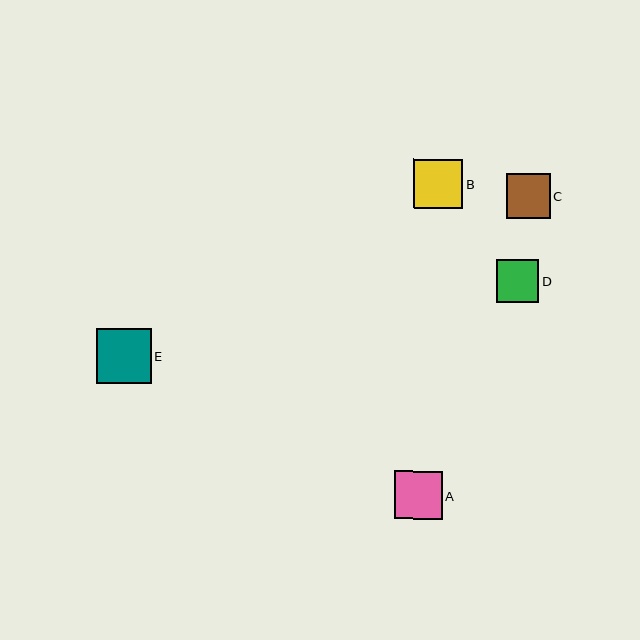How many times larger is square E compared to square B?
Square E is approximately 1.1 times the size of square B.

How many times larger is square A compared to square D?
Square A is approximately 1.1 times the size of square D.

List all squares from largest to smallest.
From largest to smallest: E, B, A, C, D.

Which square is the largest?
Square E is the largest with a size of approximately 55 pixels.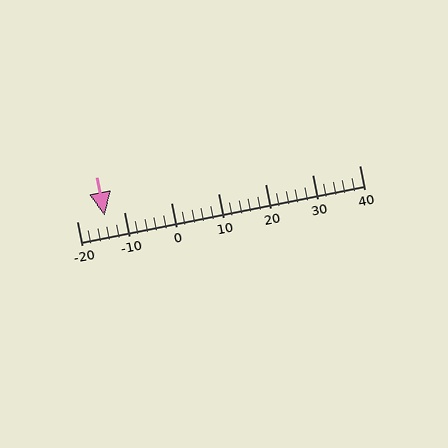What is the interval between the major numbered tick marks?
The major tick marks are spaced 10 units apart.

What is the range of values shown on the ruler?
The ruler shows values from -20 to 40.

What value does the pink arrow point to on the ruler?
The pink arrow points to approximately -14.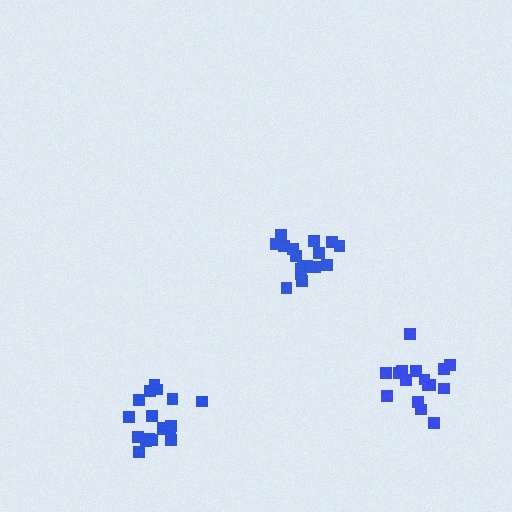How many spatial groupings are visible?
There are 3 spatial groupings.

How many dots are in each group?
Group 1: 16 dots, Group 2: 18 dots, Group 3: 18 dots (52 total).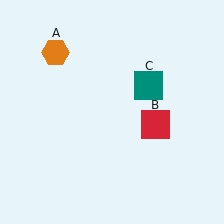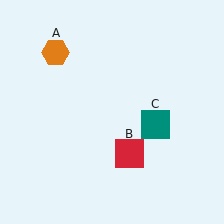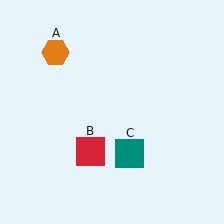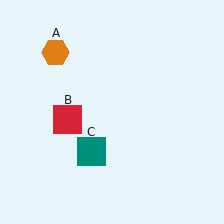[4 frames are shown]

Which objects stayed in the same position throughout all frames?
Orange hexagon (object A) remained stationary.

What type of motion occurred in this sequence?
The red square (object B), teal square (object C) rotated clockwise around the center of the scene.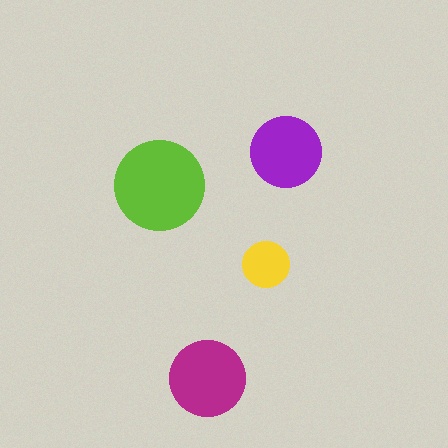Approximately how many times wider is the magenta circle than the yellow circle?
About 1.5 times wider.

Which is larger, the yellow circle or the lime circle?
The lime one.